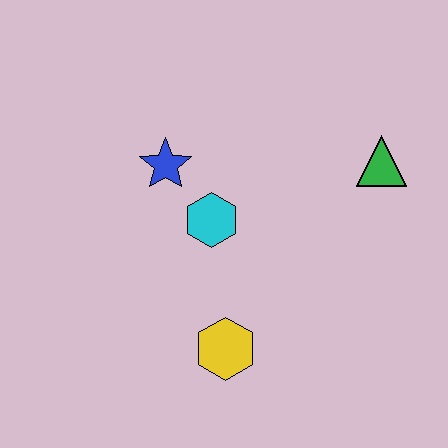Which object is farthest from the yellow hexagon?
The green triangle is farthest from the yellow hexagon.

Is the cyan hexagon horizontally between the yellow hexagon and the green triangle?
No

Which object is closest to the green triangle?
The cyan hexagon is closest to the green triangle.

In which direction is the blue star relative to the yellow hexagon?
The blue star is above the yellow hexagon.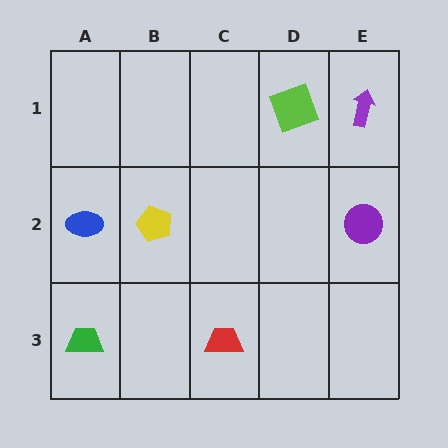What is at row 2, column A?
A blue ellipse.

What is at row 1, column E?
A purple arrow.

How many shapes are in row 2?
3 shapes.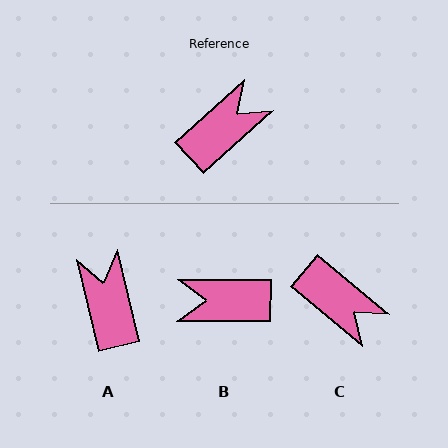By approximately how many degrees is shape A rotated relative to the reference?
Approximately 61 degrees counter-clockwise.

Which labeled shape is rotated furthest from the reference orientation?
B, about 138 degrees away.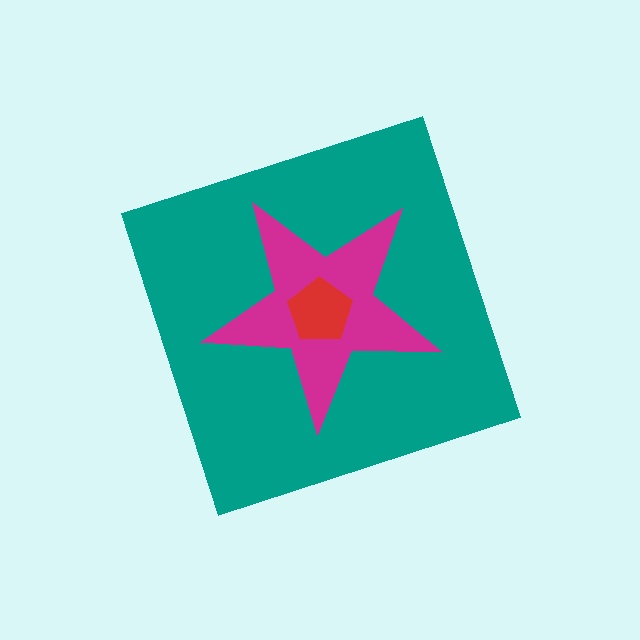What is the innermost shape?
The red pentagon.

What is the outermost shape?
The teal diamond.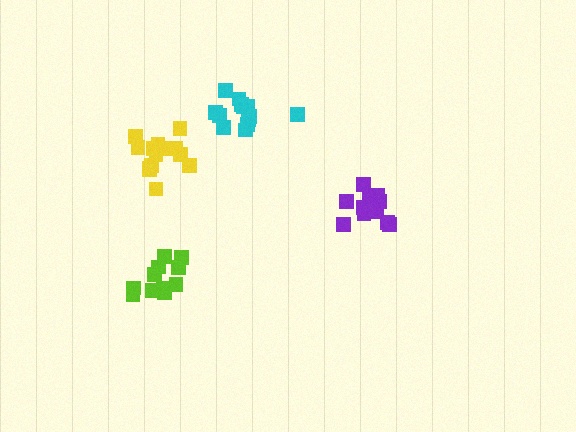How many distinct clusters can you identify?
There are 4 distinct clusters.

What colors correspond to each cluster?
The clusters are colored: yellow, cyan, lime, purple.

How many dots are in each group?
Group 1: 14 dots, Group 2: 13 dots, Group 3: 11 dots, Group 4: 12 dots (50 total).